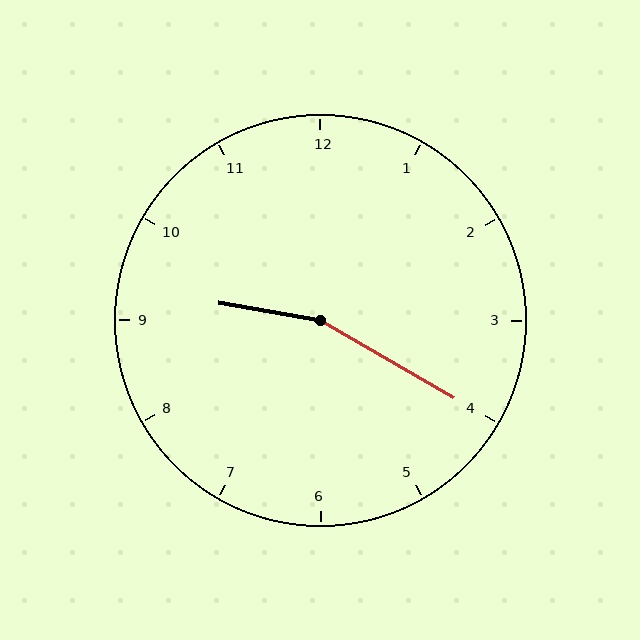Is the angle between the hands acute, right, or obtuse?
It is obtuse.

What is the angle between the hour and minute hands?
Approximately 160 degrees.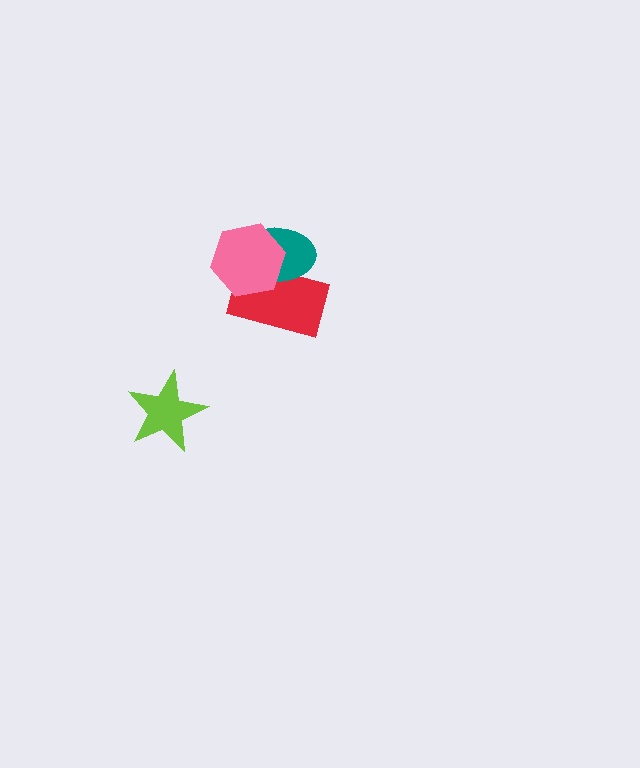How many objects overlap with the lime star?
0 objects overlap with the lime star.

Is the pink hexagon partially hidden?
No, no other shape covers it.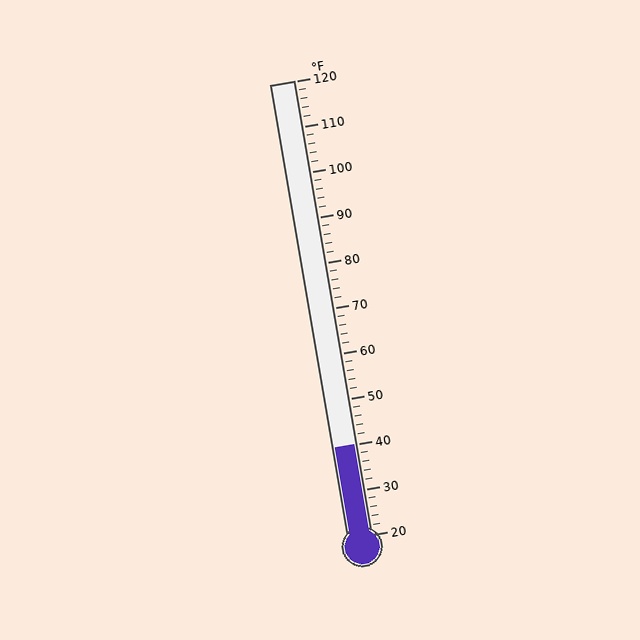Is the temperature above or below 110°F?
The temperature is below 110°F.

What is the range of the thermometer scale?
The thermometer scale ranges from 20°F to 120°F.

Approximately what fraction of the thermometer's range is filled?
The thermometer is filled to approximately 20% of its range.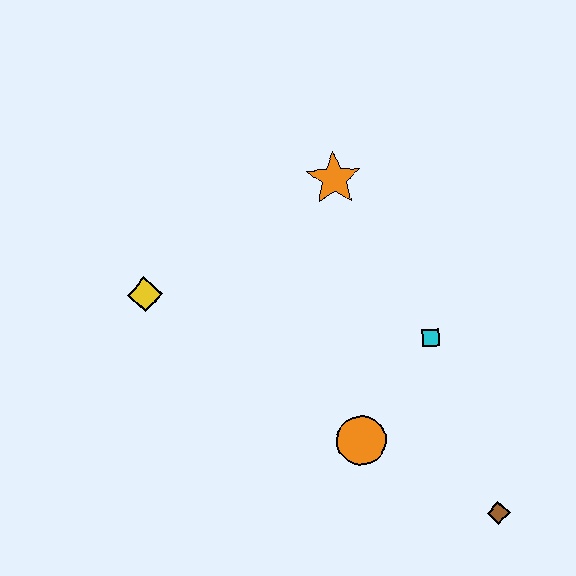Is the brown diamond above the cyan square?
No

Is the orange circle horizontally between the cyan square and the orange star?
Yes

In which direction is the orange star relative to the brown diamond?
The orange star is above the brown diamond.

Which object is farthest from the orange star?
The brown diamond is farthest from the orange star.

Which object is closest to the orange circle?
The cyan square is closest to the orange circle.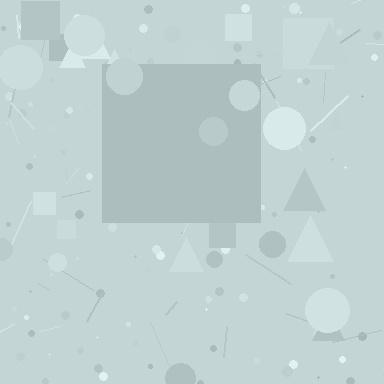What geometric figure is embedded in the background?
A square is embedded in the background.